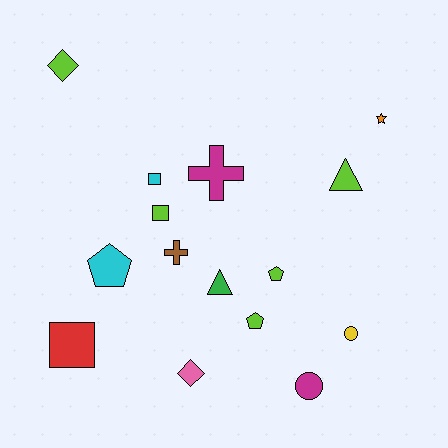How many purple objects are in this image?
There are no purple objects.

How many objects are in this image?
There are 15 objects.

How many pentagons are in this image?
There are 3 pentagons.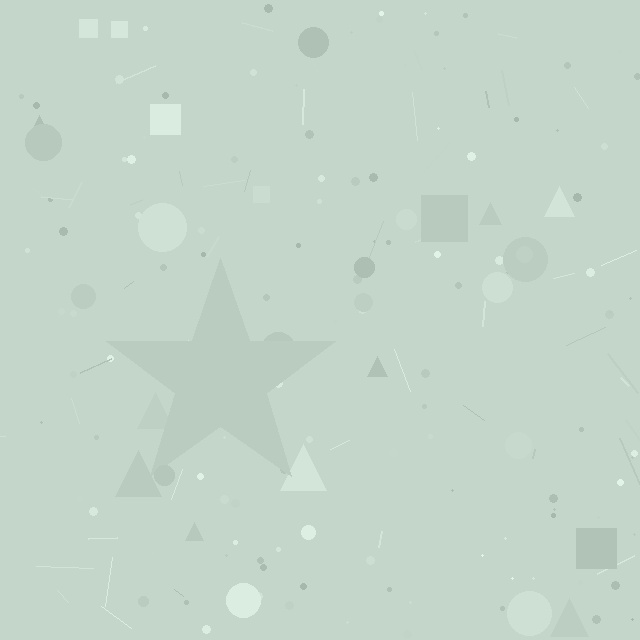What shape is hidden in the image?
A star is hidden in the image.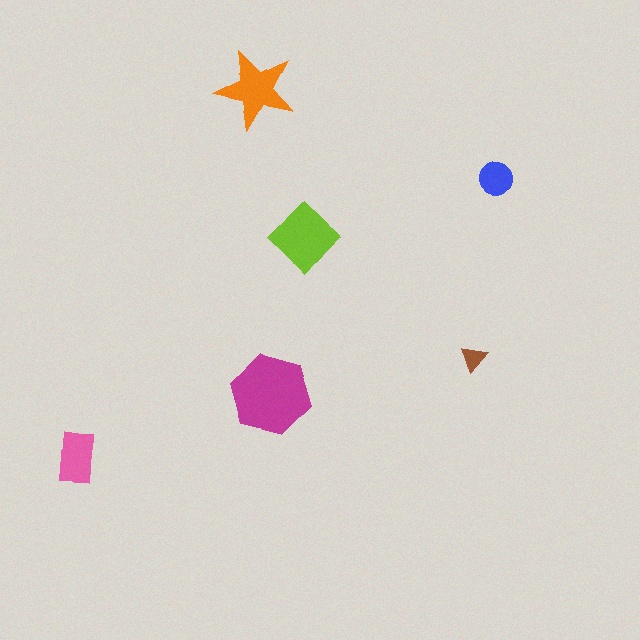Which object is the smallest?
The brown triangle.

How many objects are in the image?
There are 6 objects in the image.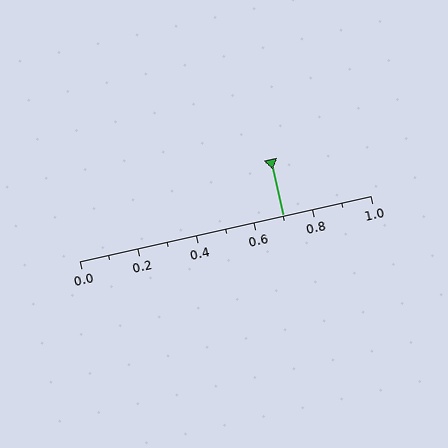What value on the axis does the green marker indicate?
The marker indicates approximately 0.7.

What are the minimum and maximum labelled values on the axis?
The axis runs from 0.0 to 1.0.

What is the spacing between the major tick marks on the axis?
The major ticks are spaced 0.2 apart.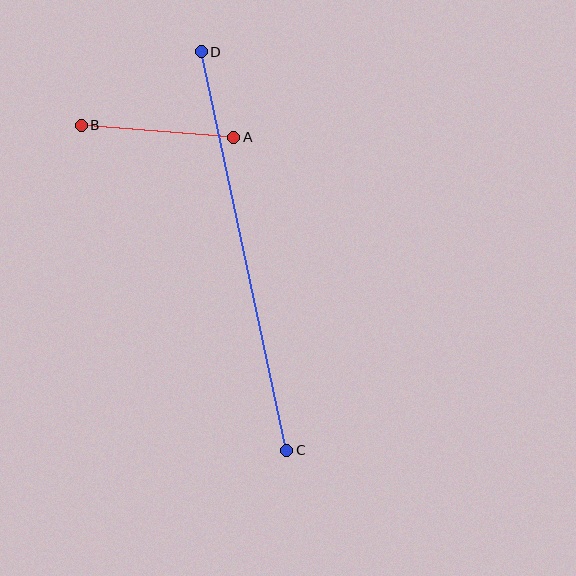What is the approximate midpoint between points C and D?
The midpoint is at approximately (244, 251) pixels.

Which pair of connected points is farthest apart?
Points C and D are farthest apart.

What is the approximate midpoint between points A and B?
The midpoint is at approximately (157, 131) pixels.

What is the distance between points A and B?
The distance is approximately 153 pixels.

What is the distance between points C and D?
The distance is approximately 408 pixels.